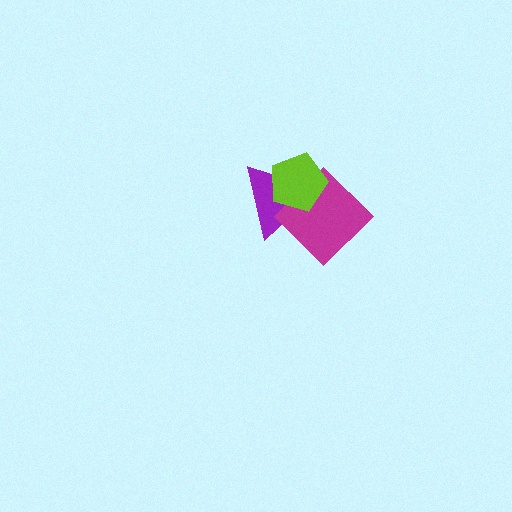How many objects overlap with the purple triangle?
2 objects overlap with the purple triangle.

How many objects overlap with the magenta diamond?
2 objects overlap with the magenta diamond.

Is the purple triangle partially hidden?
Yes, it is partially covered by another shape.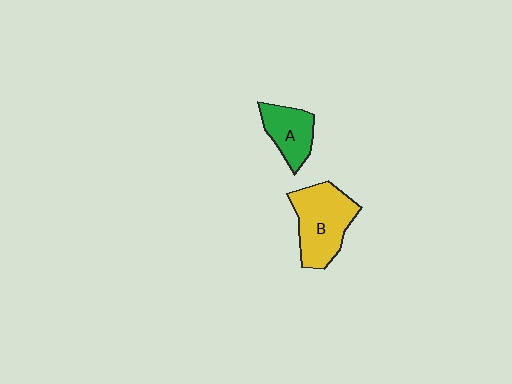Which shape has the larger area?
Shape B (yellow).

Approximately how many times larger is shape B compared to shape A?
Approximately 1.6 times.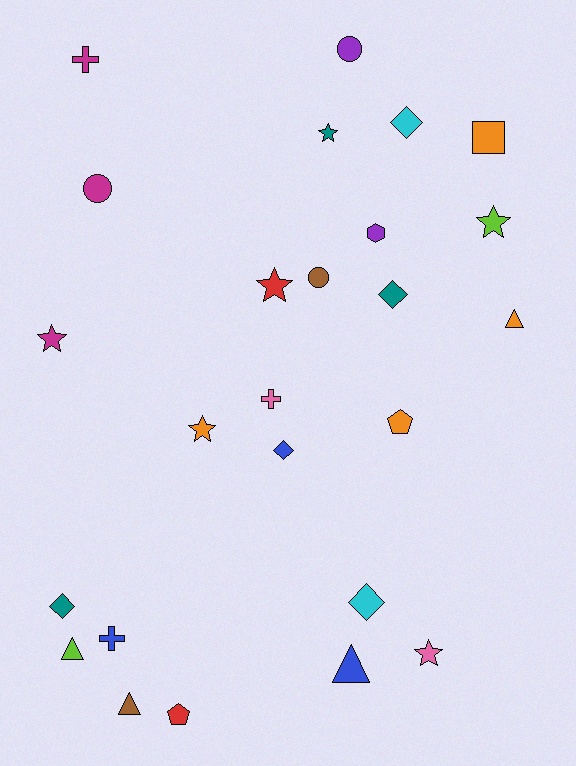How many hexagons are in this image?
There is 1 hexagon.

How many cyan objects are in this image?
There are 2 cyan objects.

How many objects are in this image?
There are 25 objects.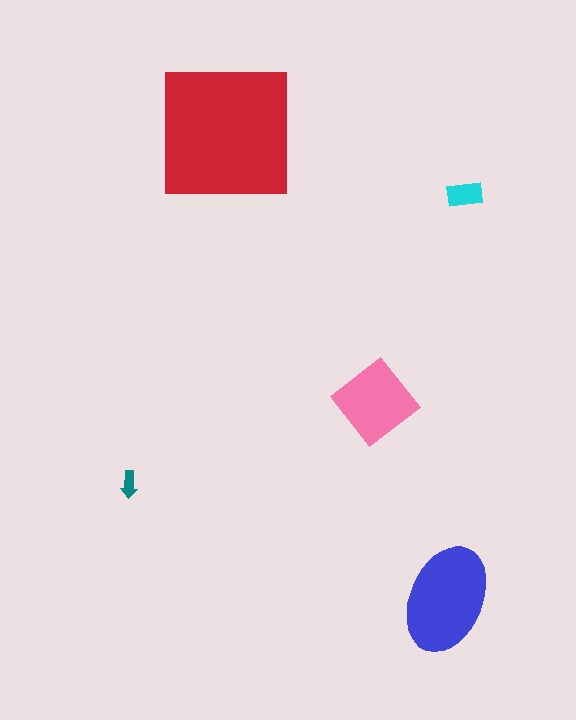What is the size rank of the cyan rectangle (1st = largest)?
4th.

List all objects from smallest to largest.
The teal arrow, the cyan rectangle, the pink diamond, the blue ellipse, the red square.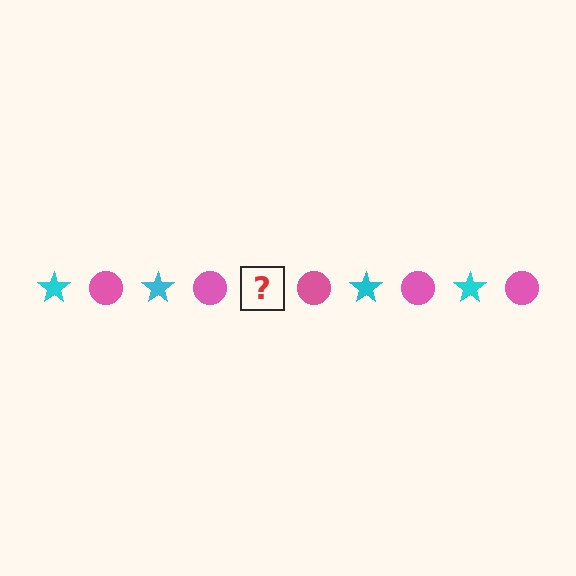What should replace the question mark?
The question mark should be replaced with a cyan star.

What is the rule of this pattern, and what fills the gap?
The rule is that the pattern alternates between cyan star and pink circle. The gap should be filled with a cyan star.